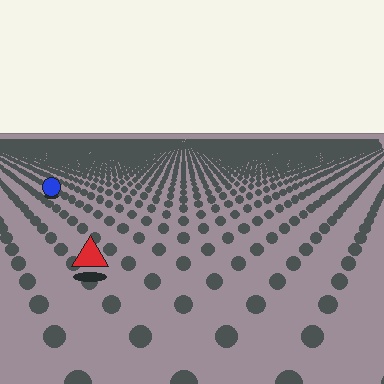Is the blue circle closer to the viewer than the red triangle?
No. The red triangle is closer — you can tell from the texture gradient: the ground texture is coarser near it.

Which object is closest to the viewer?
The red triangle is closest. The texture marks near it are larger and more spread out.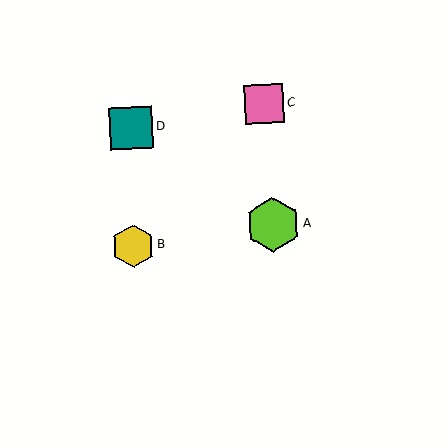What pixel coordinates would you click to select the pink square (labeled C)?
Click at (264, 104) to select the pink square C.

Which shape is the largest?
The lime hexagon (labeled A) is the largest.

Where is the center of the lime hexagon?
The center of the lime hexagon is at (273, 225).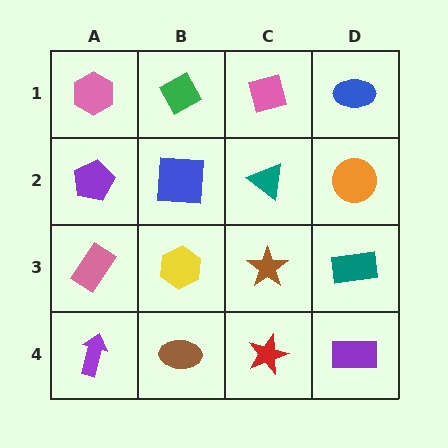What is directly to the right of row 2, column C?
An orange circle.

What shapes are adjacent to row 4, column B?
A yellow hexagon (row 3, column B), a purple arrow (row 4, column A), a red star (row 4, column C).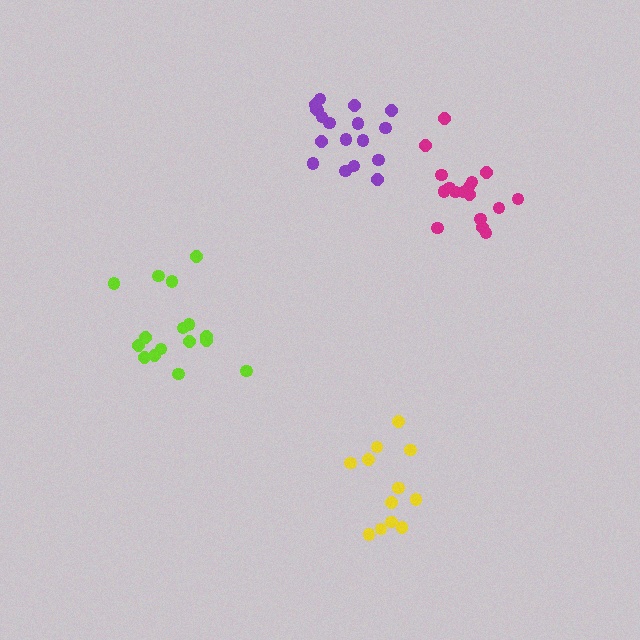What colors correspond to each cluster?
The clusters are colored: magenta, yellow, lime, purple.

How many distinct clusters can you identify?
There are 4 distinct clusters.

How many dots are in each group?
Group 1: 17 dots, Group 2: 12 dots, Group 3: 16 dots, Group 4: 18 dots (63 total).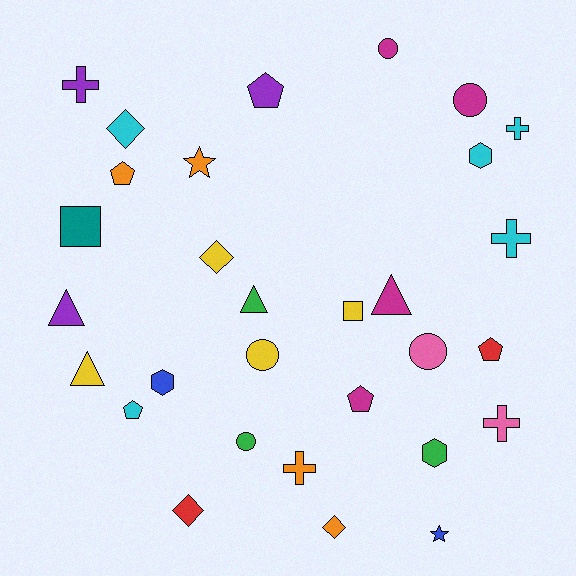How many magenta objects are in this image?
There are 4 magenta objects.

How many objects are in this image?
There are 30 objects.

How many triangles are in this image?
There are 4 triangles.